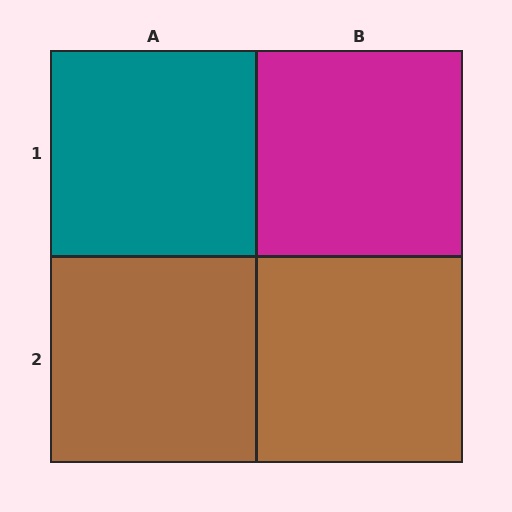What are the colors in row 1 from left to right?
Teal, magenta.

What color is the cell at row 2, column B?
Brown.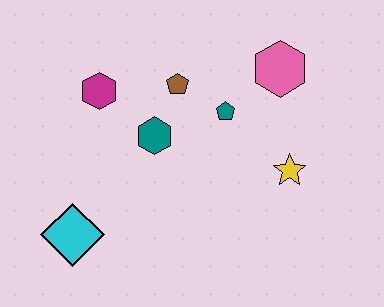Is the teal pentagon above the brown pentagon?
No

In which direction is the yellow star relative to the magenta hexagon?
The yellow star is to the right of the magenta hexagon.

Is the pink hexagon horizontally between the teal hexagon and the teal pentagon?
No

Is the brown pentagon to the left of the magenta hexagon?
No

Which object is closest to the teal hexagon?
The brown pentagon is closest to the teal hexagon.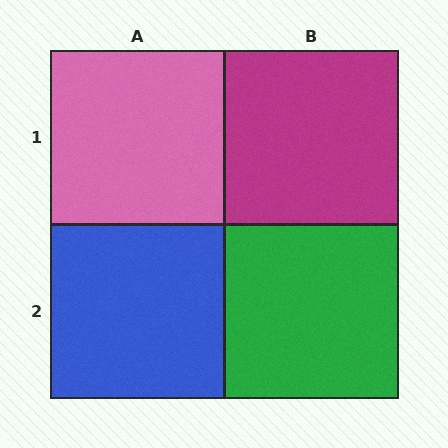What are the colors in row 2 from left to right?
Blue, green.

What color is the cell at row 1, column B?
Magenta.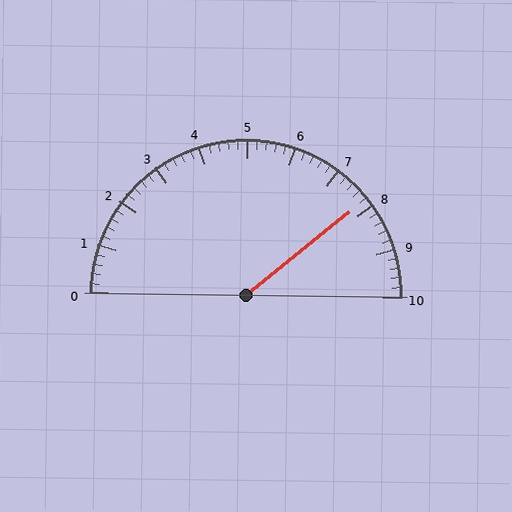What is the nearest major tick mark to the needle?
The nearest major tick mark is 8.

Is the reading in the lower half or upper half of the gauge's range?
The reading is in the upper half of the range (0 to 10).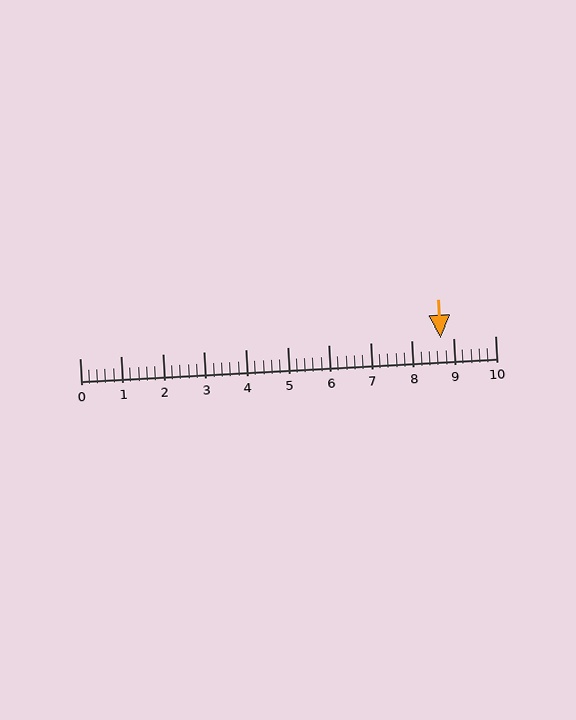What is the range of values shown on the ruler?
The ruler shows values from 0 to 10.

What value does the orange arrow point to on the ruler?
The orange arrow points to approximately 8.7.